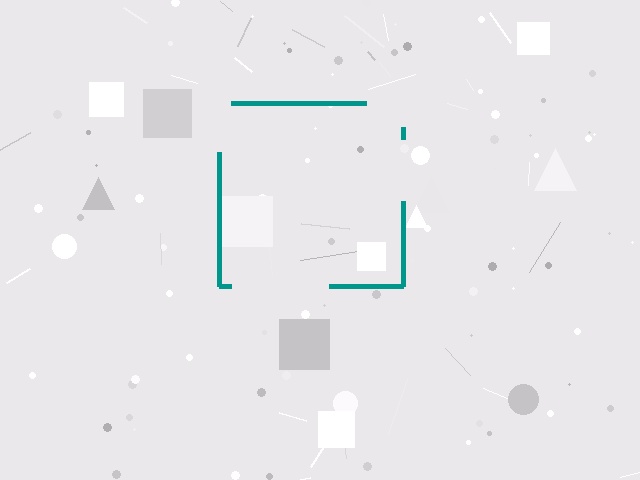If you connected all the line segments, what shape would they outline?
They would outline a square.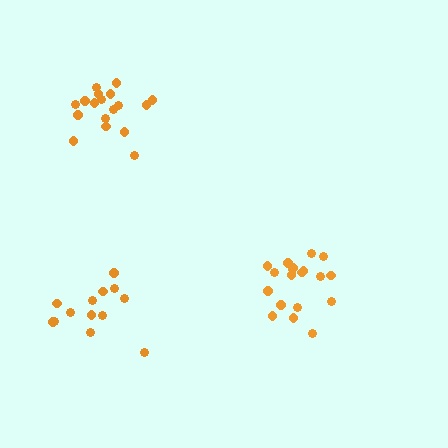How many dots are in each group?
Group 1: 19 dots, Group 2: 13 dots, Group 3: 18 dots (50 total).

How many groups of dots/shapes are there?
There are 3 groups.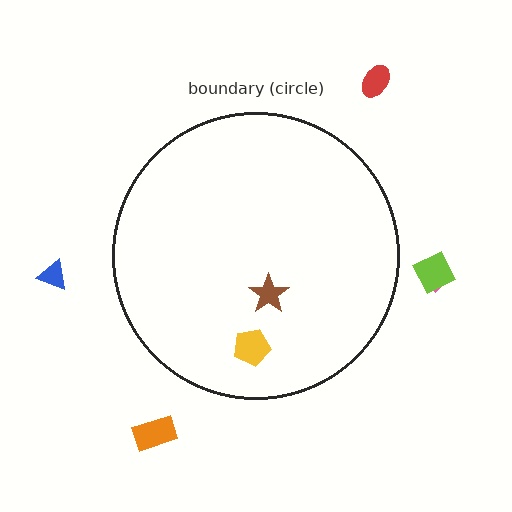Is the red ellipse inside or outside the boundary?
Outside.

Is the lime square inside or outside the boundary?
Outside.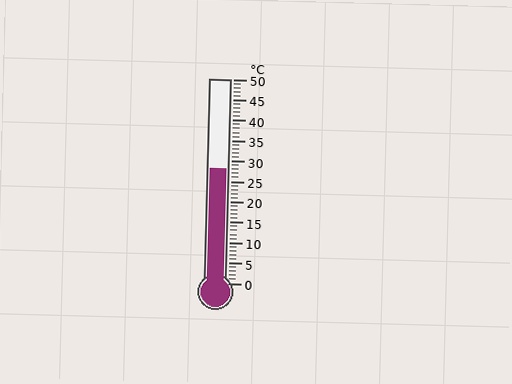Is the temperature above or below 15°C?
The temperature is above 15°C.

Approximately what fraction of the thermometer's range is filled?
The thermometer is filled to approximately 55% of its range.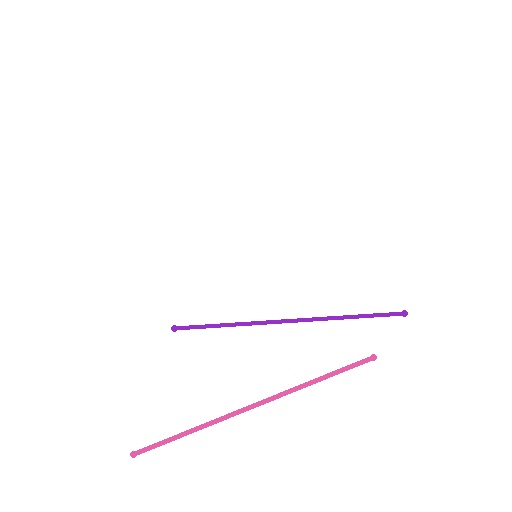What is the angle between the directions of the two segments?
Approximately 18 degrees.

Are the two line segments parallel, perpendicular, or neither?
Neither parallel nor perpendicular — they differ by about 18°.